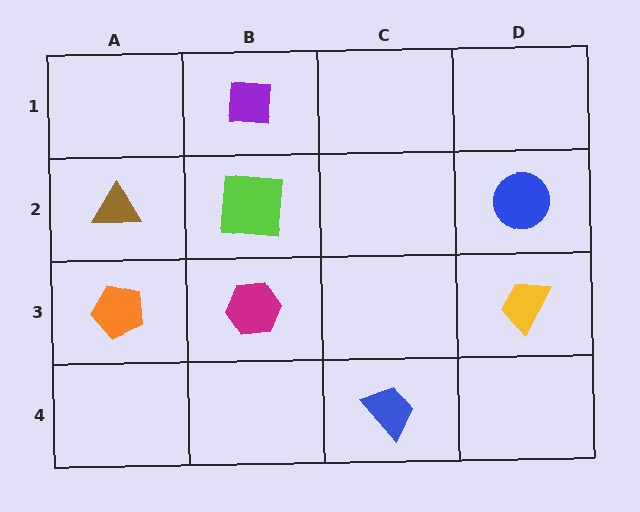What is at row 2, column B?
A lime square.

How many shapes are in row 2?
3 shapes.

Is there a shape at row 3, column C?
No, that cell is empty.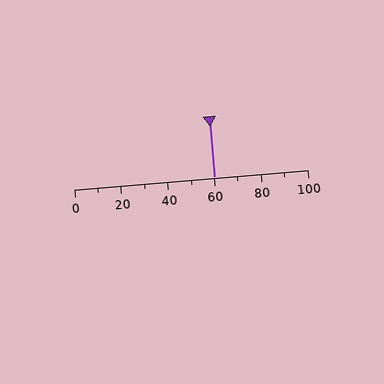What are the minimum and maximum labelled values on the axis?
The axis runs from 0 to 100.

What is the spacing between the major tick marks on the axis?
The major ticks are spaced 20 apart.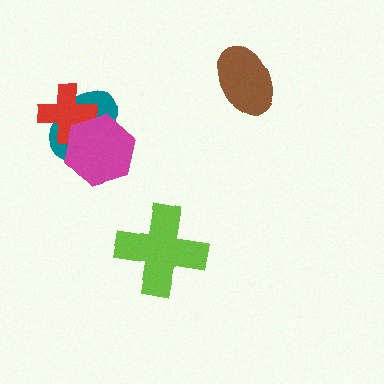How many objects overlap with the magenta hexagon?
2 objects overlap with the magenta hexagon.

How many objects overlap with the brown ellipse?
0 objects overlap with the brown ellipse.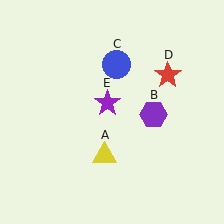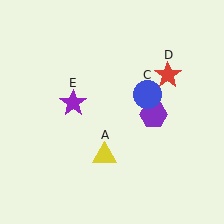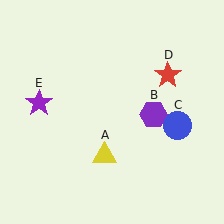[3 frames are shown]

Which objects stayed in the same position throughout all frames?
Yellow triangle (object A) and purple hexagon (object B) and red star (object D) remained stationary.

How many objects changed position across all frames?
2 objects changed position: blue circle (object C), purple star (object E).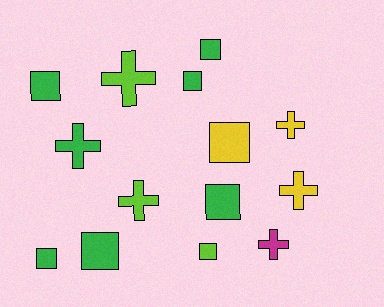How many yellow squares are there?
There is 1 yellow square.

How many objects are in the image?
There are 14 objects.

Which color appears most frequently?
Green, with 7 objects.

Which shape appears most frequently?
Square, with 8 objects.